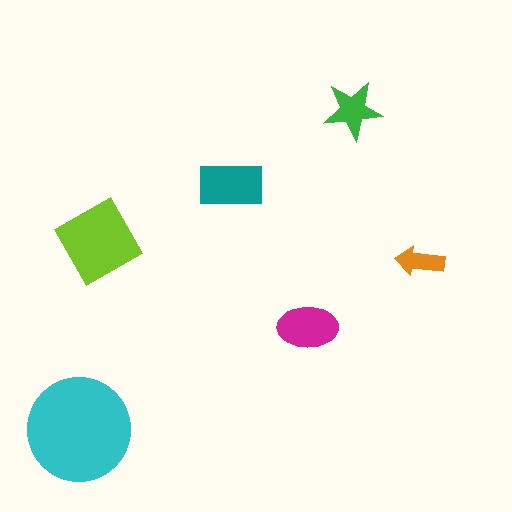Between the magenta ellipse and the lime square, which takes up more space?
The lime square.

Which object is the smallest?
The orange arrow.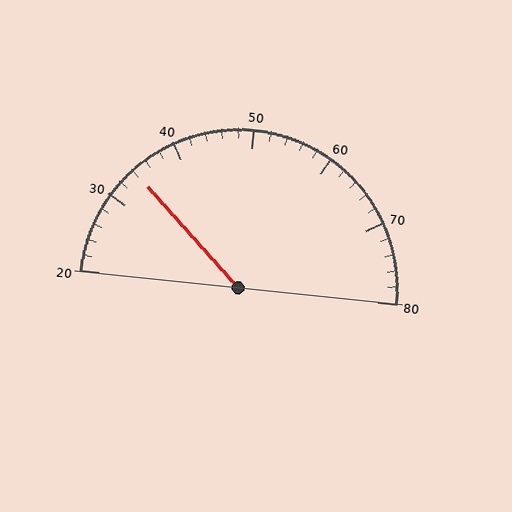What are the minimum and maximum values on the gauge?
The gauge ranges from 20 to 80.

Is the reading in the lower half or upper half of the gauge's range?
The reading is in the lower half of the range (20 to 80).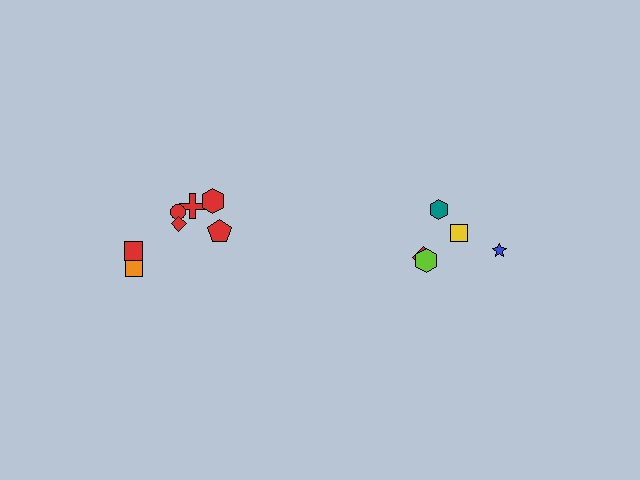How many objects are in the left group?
There are 7 objects.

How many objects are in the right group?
There are 5 objects.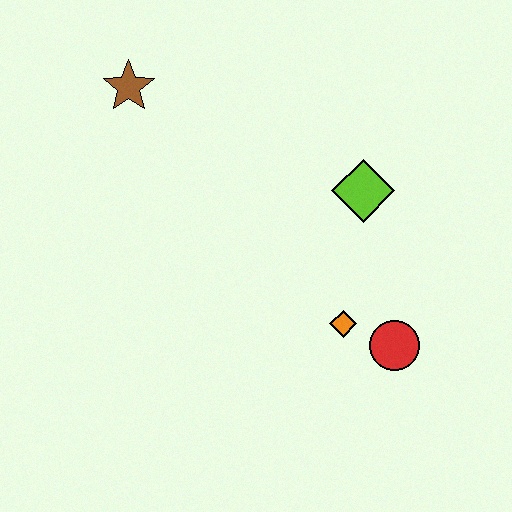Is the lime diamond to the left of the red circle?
Yes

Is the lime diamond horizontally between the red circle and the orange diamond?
Yes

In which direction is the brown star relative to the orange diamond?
The brown star is above the orange diamond.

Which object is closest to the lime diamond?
The orange diamond is closest to the lime diamond.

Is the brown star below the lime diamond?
No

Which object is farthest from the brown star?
The red circle is farthest from the brown star.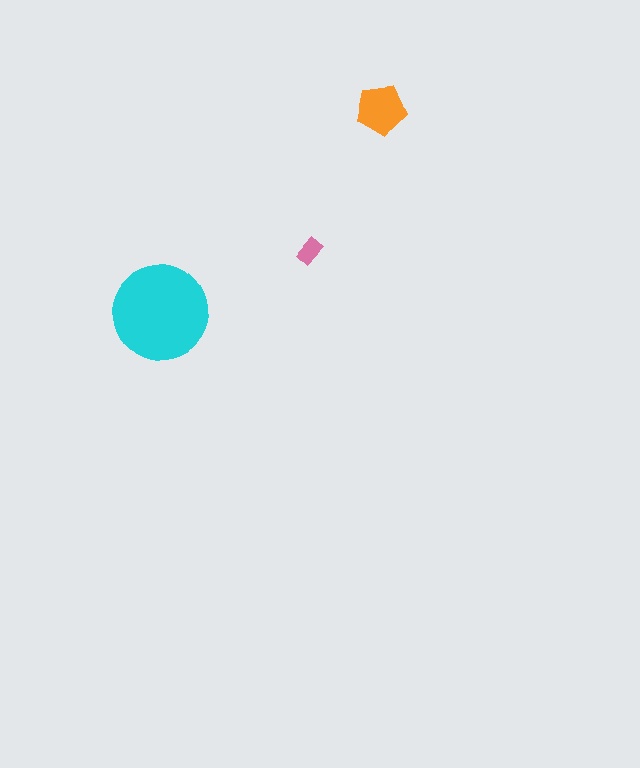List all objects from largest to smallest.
The cyan circle, the orange pentagon, the pink rectangle.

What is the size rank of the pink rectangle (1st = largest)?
3rd.